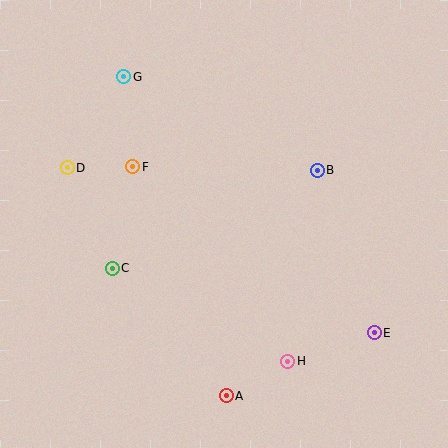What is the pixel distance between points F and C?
The distance between F and C is 103 pixels.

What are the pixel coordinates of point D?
Point D is at (67, 168).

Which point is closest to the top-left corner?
Point G is closest to the top-left corner.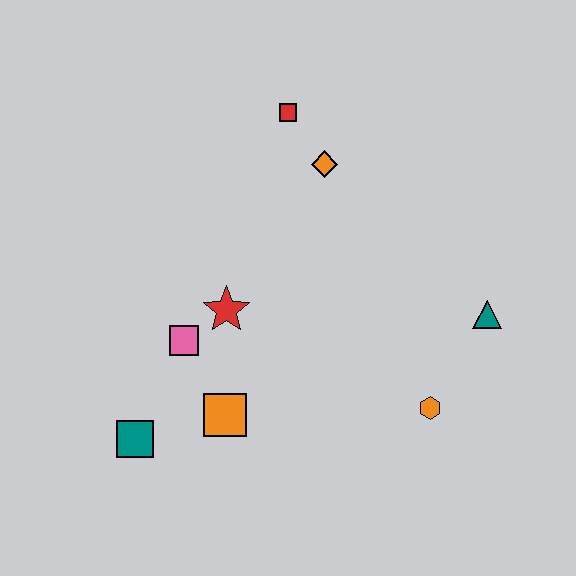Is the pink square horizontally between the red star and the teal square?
Yes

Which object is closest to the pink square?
The red star is closest to the pink square.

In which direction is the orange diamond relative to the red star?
The orange diamond is above the red star.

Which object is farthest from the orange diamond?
The teal square is farthest from the orange diamond.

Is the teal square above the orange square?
No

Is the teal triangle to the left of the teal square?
No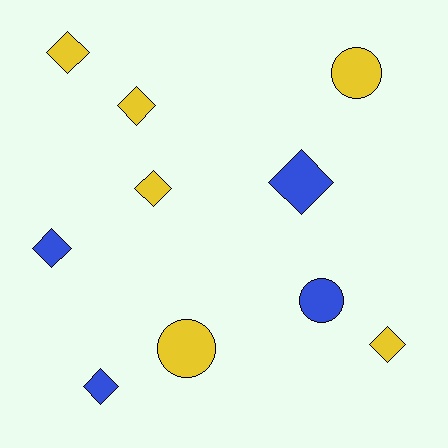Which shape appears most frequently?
Diamond, with 7 objects.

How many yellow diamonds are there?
There are 4 yellow diamonds.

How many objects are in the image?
There are 10 objects.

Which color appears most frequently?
Yellow, with 6 objects.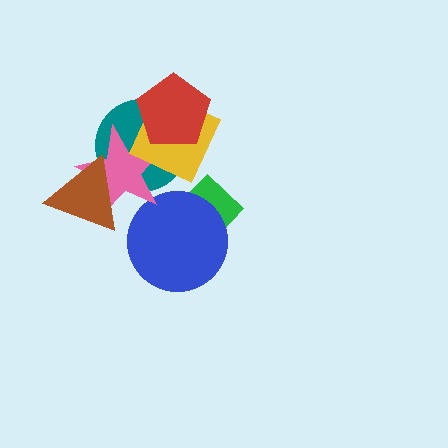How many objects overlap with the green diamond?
1 object overlaps with the green diamond.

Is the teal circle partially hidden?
Yes, it is partially covered by another shape.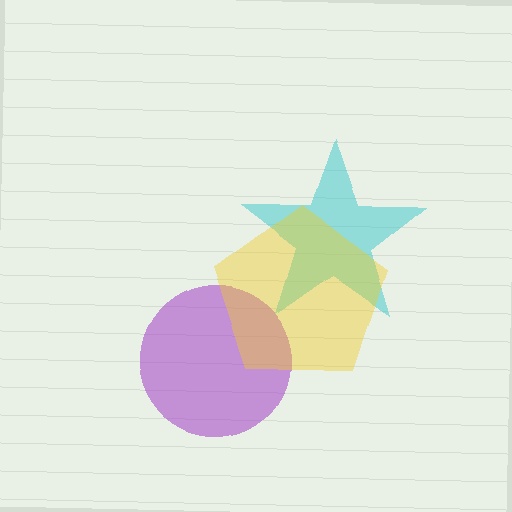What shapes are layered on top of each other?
The layered shapes are: a cyan star, a purple circle, a yellow pentagon.